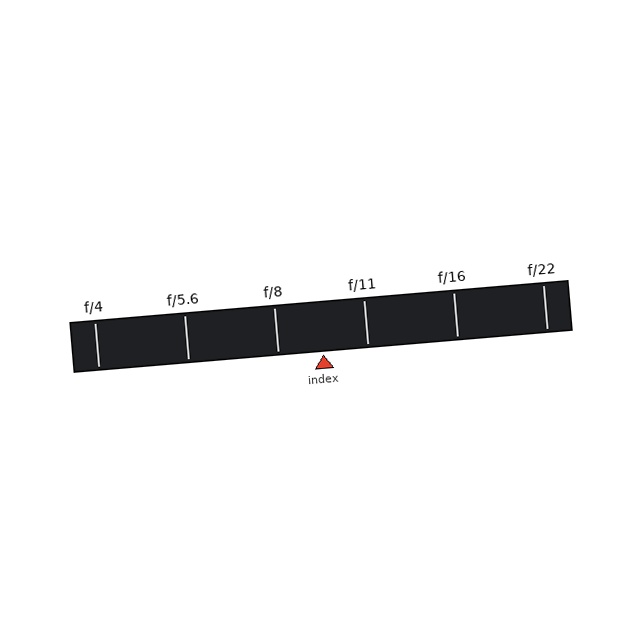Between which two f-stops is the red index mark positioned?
The index mark is between f/8 and f/11.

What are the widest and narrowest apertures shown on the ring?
The widest aperture shown is f/4 and the narrowest is f/22.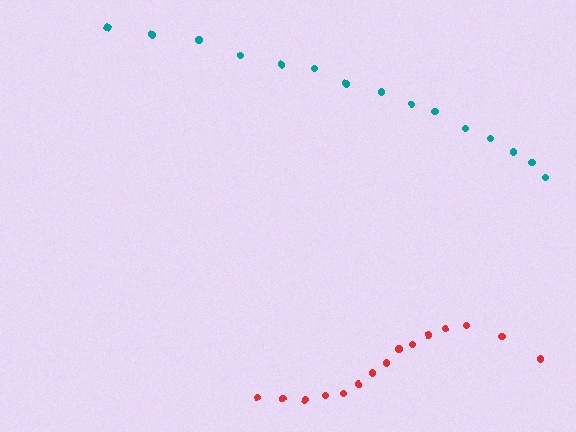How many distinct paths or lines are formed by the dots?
There are 2 distinct paths.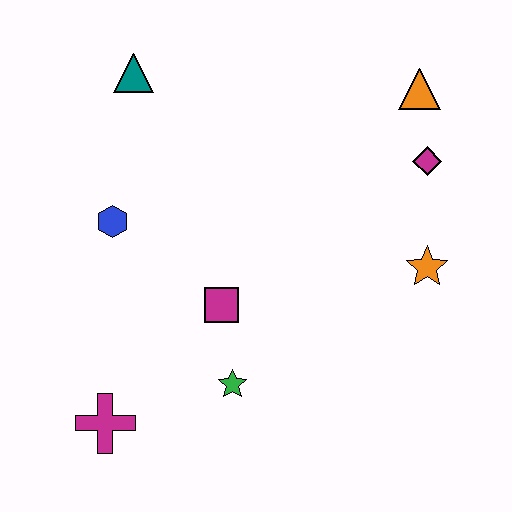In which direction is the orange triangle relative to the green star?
The orange triangle is above the green star.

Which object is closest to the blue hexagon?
The magenta square is closest to the blue hexagon.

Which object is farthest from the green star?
The orange triangle is farthest from the green star.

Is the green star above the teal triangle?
No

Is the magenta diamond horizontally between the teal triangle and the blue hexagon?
No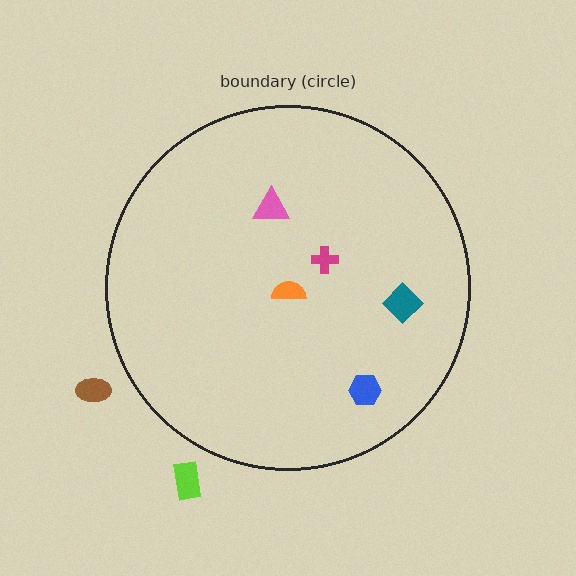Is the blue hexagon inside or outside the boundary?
Inside.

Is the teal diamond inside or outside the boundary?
Inside.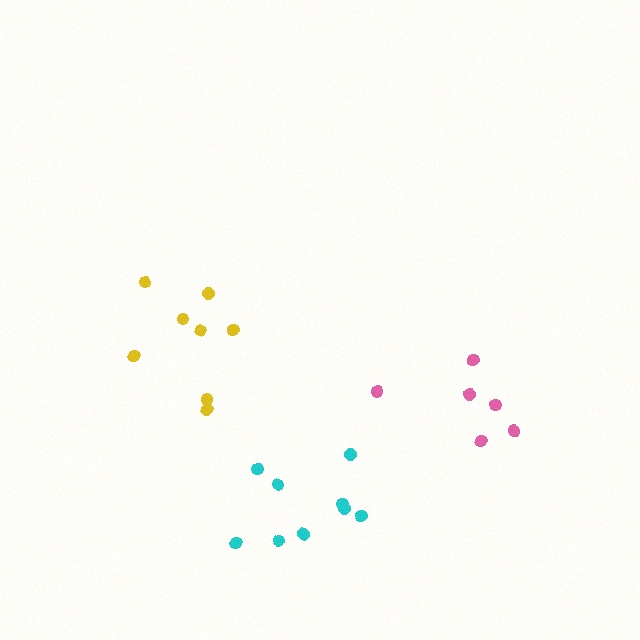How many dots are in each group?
Group 1: 6 dots, Group 2: 8 dots, Group 3: 9 dots (23 total).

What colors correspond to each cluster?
The clusters are colored: pink, yellow, cyan.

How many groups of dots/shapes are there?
There are 3 groups.